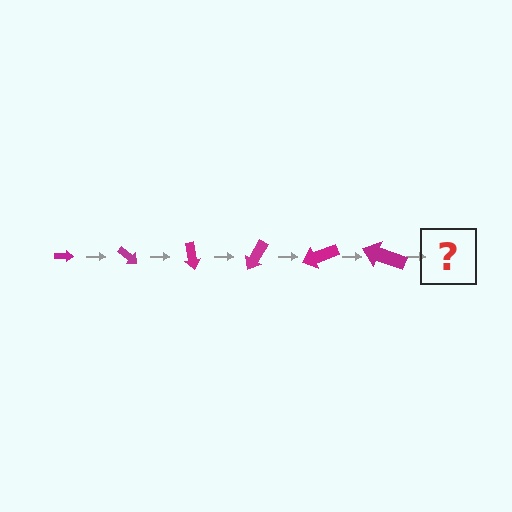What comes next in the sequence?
The next element should be an arrow, larger than the previous one and rotated 240 degrees from the start.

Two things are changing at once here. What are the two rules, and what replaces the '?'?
The two rules are that the arrow grows larger each step and it rotates 40 degrees each step. The '?' should be an arrow, larger than the previous one and rotated 240 degrees from the start.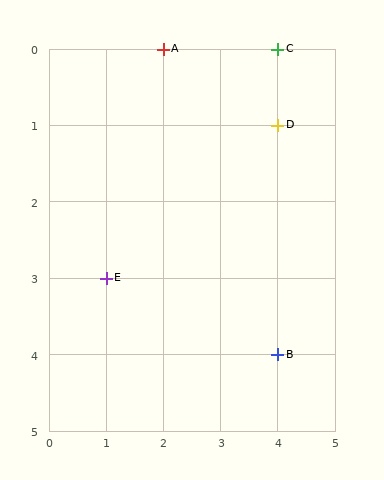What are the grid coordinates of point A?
Point A is at grid coordinates (2, 0).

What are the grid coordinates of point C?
Point C is at grid coordinates (4, 0).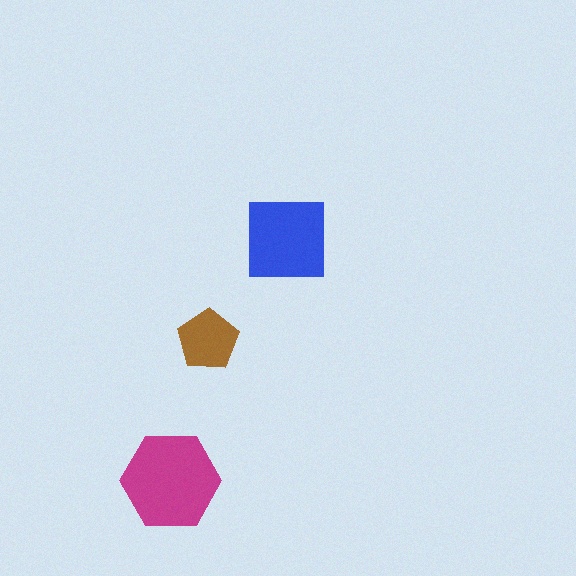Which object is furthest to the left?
The magenta hexagon is leftmost.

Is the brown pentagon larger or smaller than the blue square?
Smaller.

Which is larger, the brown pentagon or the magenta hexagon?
The magenta hexagon.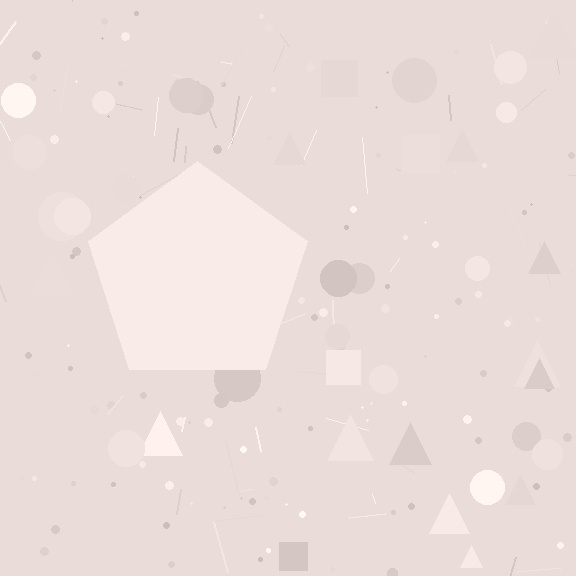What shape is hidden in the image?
A pentagon is hidden in the image.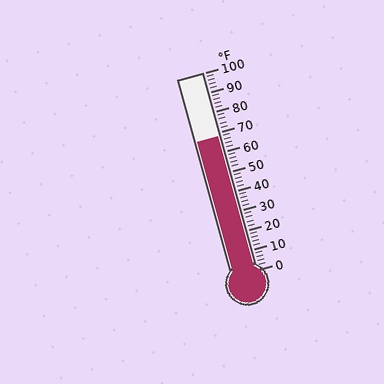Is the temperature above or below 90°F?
The temperature is below 90°F.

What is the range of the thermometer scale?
The thermometer scale ranges from 0°F to 100°F.